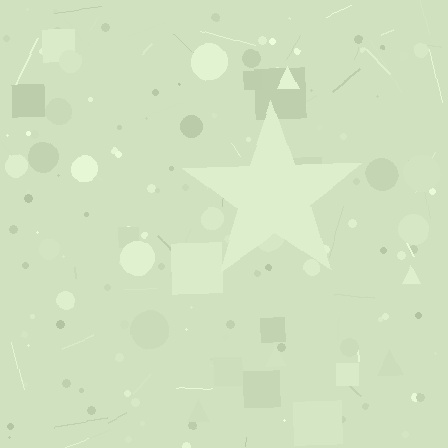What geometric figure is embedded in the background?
A star is embedded in the background.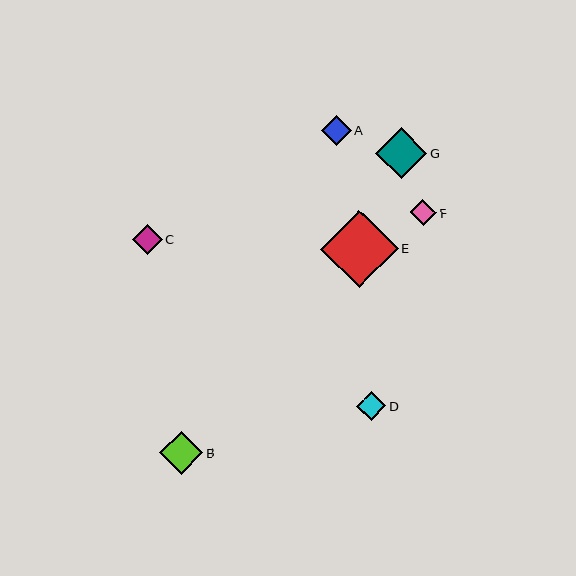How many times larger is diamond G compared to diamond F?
Diamond G is approximately 1.9 times the size of diamond F.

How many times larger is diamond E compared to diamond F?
Diamond E is approximately 2.9 times the size of diamond F.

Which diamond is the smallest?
Diamond F is the smallest with a size of approximately 27 pixels.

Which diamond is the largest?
Diamond E is the largest with a size of approximately 78 pixels.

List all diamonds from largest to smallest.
From largest to smallest: E, G, B, A, C, D, F.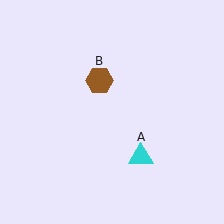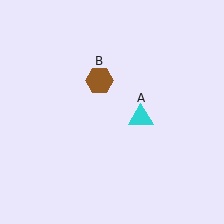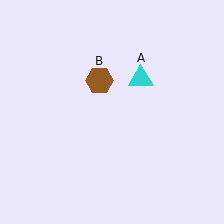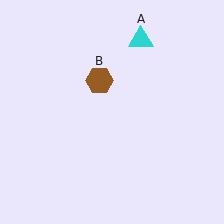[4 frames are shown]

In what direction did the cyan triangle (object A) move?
The cyan triangle (object A) moved up.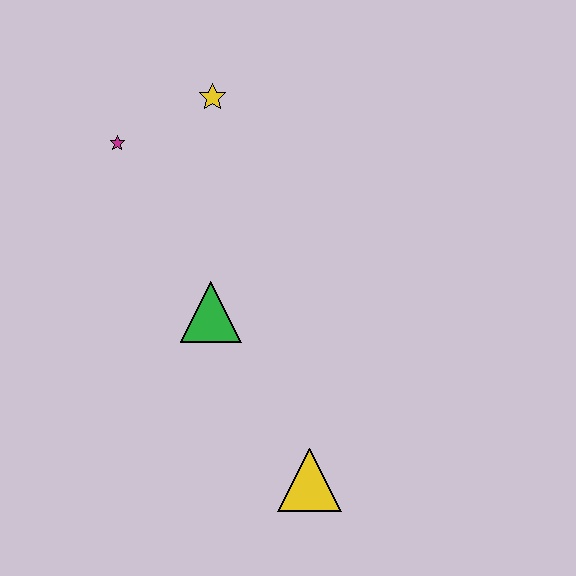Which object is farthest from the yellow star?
The yellow triangle is farthest from the yellow star.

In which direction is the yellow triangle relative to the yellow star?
The yellow triangle is below the yellow star.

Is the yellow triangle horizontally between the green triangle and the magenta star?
No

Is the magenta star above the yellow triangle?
Yes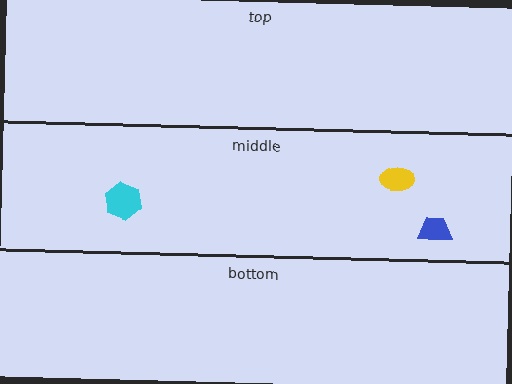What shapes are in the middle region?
The cyan hexagon, the yellow ellipse, the blue trapezoid.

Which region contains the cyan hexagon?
The middle region.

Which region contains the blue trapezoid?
The middle region.